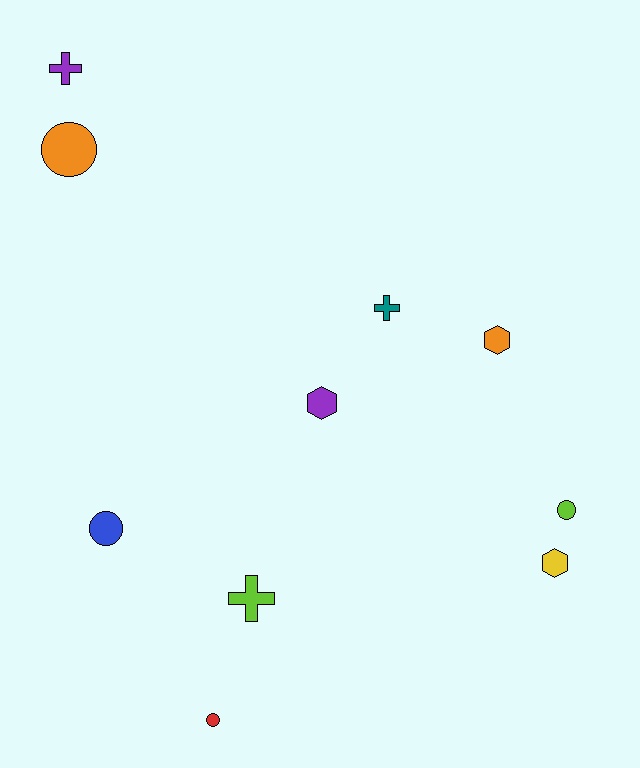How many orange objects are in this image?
There are 2 orange objects.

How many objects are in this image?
There are 10 objects.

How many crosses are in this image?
There are 3 crosses.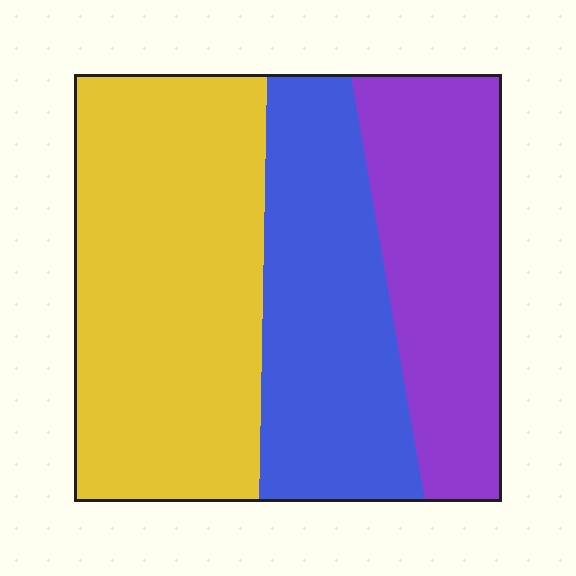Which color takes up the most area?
Yellow, at roughly 45%.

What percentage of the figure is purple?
Purple takes up about one quarter (1/4) of the figure.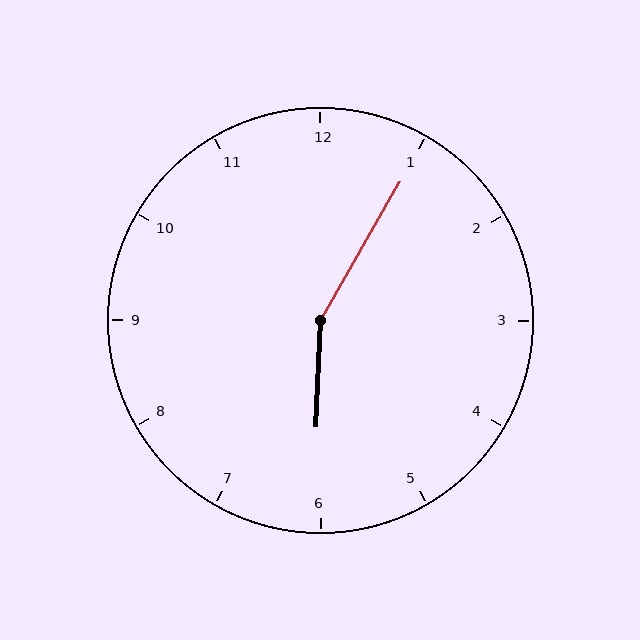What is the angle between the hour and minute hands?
Approximately 152 degrees.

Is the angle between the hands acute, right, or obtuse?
It is obtuse.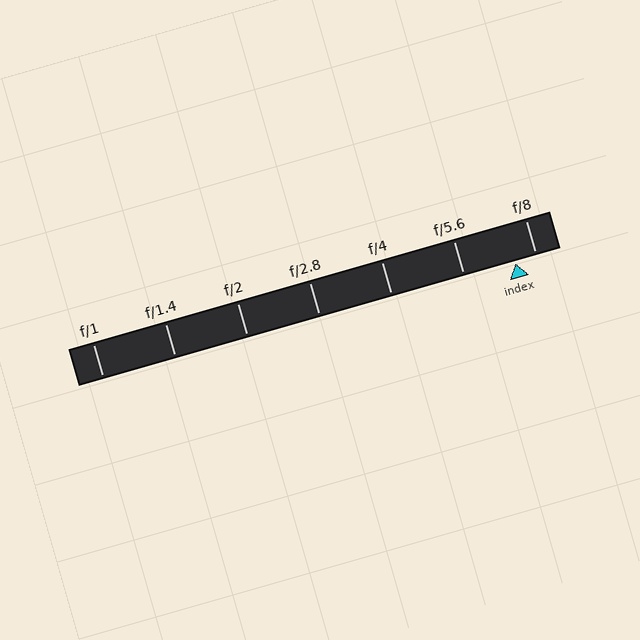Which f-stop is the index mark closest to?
The index mark is closest to f/8.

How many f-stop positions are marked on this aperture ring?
There are 7 f-stop positions marked.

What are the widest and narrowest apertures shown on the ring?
The widest aperture shown is f/1 and the narrowest is f/8.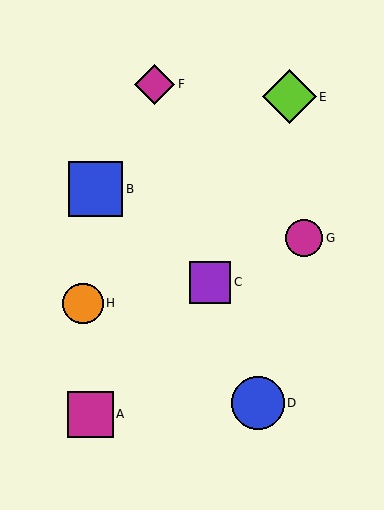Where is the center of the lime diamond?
The center of the lime diamond is at (289, 97).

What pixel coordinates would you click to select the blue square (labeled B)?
Click at (96, 189) to select the blue square B.